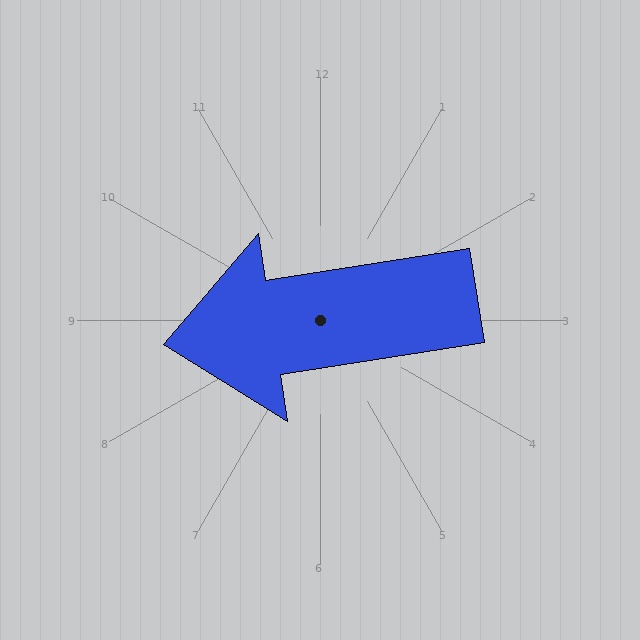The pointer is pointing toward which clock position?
Roughly 9 o'clock.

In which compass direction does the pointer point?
West.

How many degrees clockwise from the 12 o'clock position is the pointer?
Approximately 261 degrees.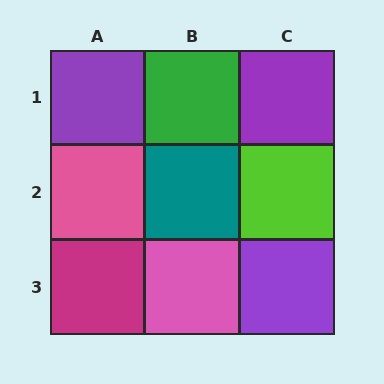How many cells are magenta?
1 cell is magenta.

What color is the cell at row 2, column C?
Lime.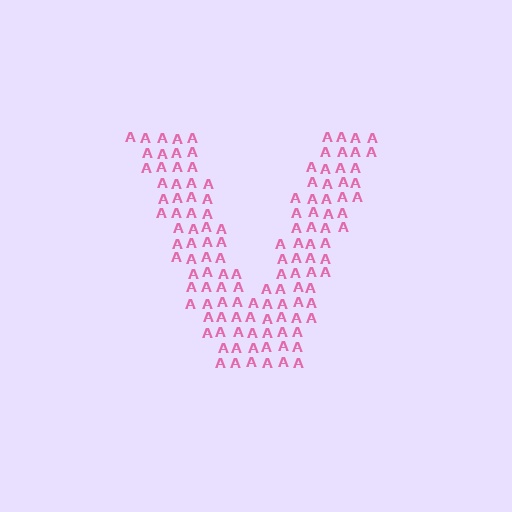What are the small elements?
The small elements are letter A's.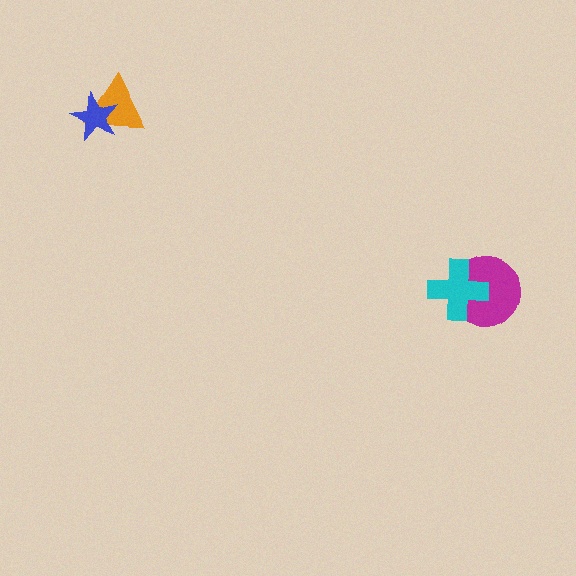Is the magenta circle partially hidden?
Yes, it is partially covered by another shape.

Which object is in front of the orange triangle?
The blue star is in front of the orange triangle.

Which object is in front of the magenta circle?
The cyan cross is in front of the magenta circle.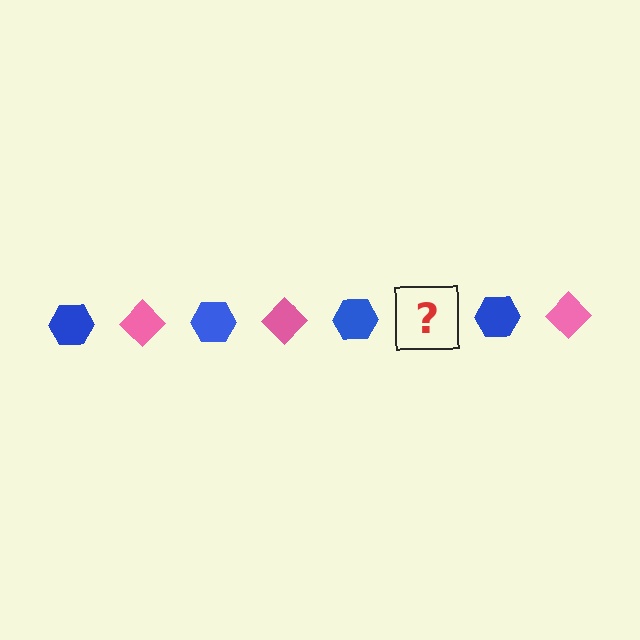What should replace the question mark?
The question mark should be replaced with a pink diamond.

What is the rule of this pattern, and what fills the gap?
The rule is that the pattern alternates between blue hexagon and pink diamond. The gap should be filled with a pink diamond.